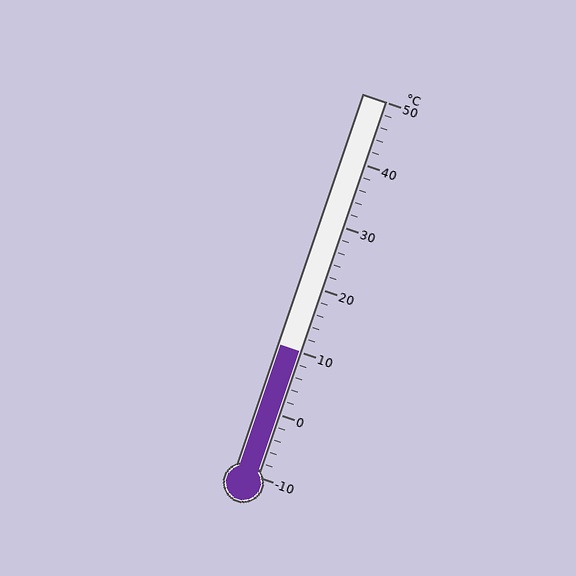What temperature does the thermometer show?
The thermometer shows approximately 10°C.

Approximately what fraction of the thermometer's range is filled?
The thermometer is filled to approximately 35% of its range.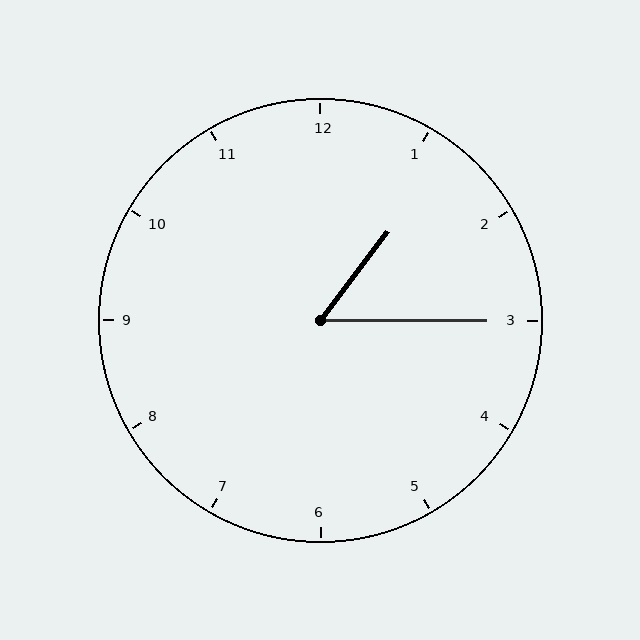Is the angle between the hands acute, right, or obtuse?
It is acute.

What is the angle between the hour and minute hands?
Approximately 52 degrees.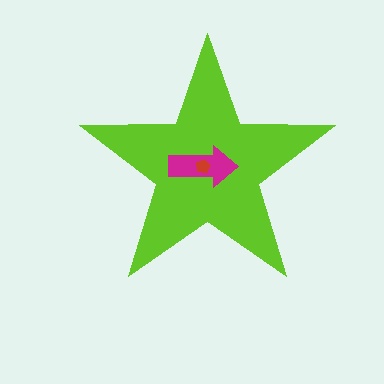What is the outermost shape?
The lime star.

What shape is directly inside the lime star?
The magenta arrow.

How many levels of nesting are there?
3.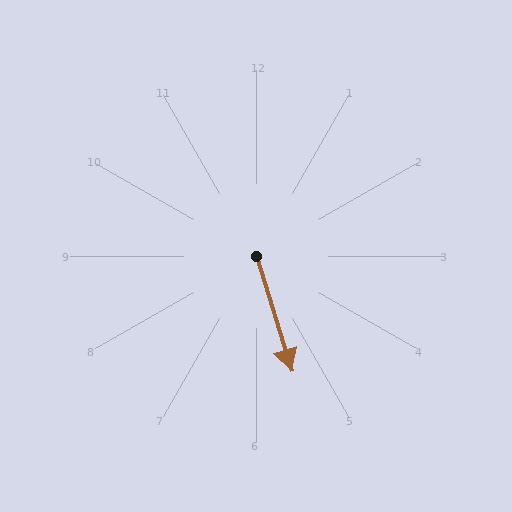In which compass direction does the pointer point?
South.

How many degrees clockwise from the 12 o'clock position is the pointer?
Approximately 163 degrees.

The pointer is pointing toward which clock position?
Roughly 5 o'clock.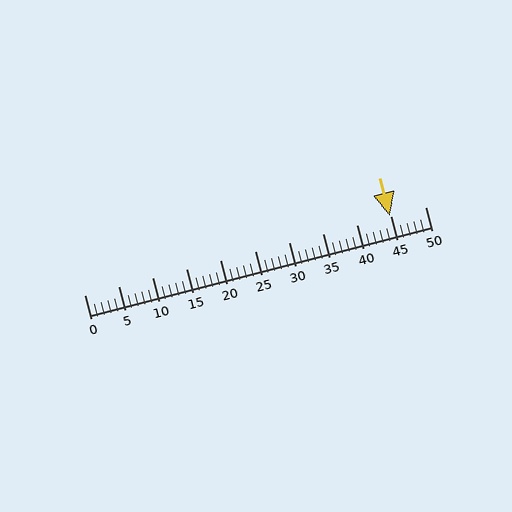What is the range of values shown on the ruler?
The ruler shows values from 0 to 50.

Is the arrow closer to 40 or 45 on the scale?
The arrow is closer to 45.